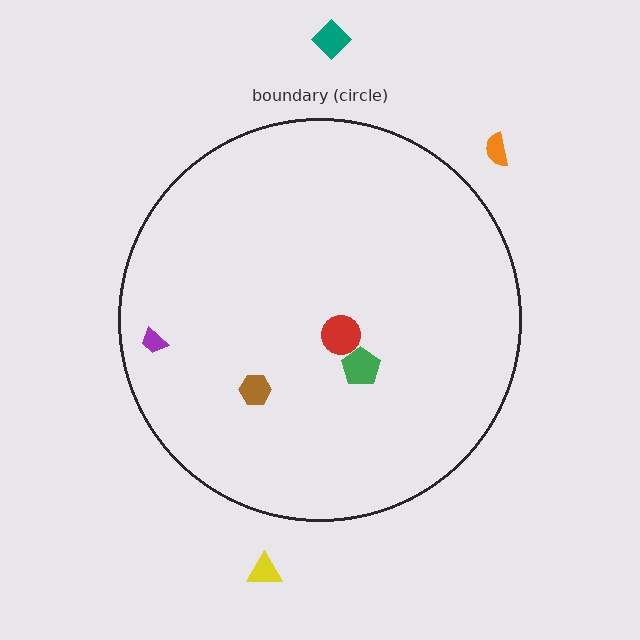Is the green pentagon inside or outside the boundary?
Inside.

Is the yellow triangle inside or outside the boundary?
Outside.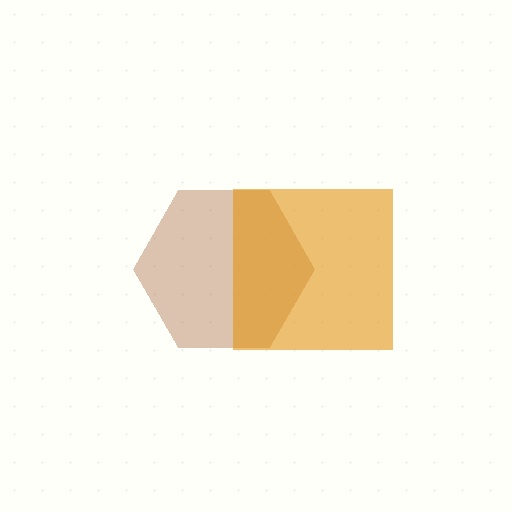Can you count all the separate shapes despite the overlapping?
Yes, there are 2 separate shapes.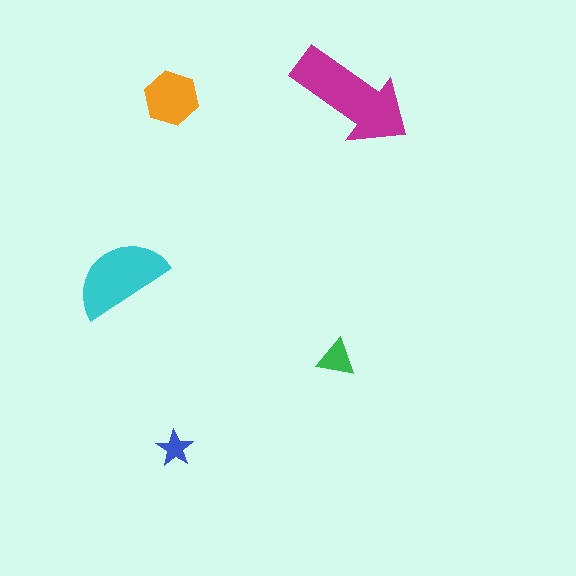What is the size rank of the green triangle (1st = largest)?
4th.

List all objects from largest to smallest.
The magenta arrow, the cyan semicircle, the orange hexagon, the green triangle, the blue star.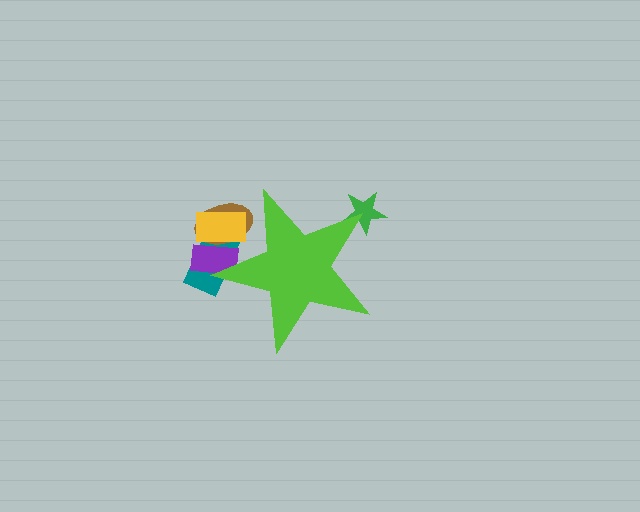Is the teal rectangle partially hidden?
Yes, the teal rectangle is partially hidden behind the lime star.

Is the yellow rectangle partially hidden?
Yes, the yellow rectangle is partially hidden behind the lime star.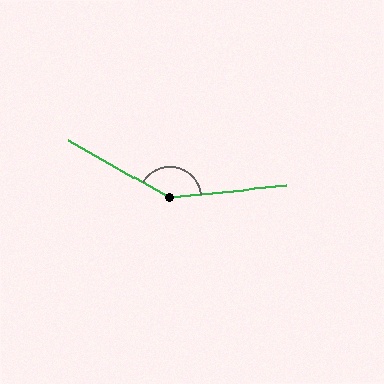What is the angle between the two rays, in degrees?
Approximately 145 degrees.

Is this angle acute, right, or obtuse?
It is obtuse.